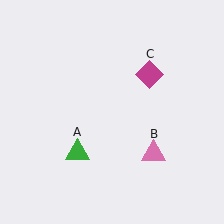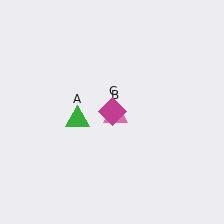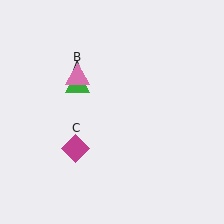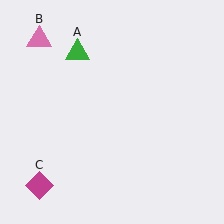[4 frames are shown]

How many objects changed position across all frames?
3 objects changed position: green triangle (object A), pink triangle (object B), magenta diamond (object C).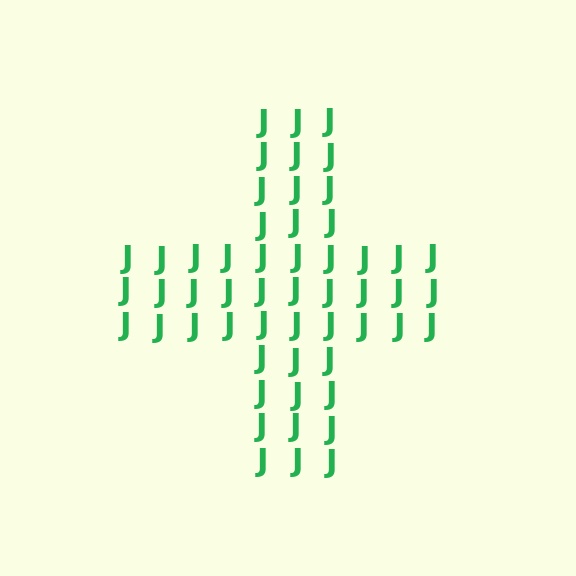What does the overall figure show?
The overall figure shows a cross.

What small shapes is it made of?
It is made of small letter J's.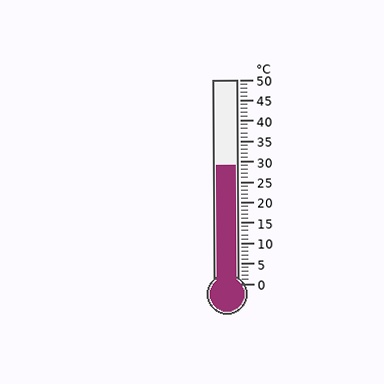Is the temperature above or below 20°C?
The temperature is above 20°C.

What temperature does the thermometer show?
The thermometer shows approximately 29°C.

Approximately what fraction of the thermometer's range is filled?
The thermometer is filled to approximately 60% of its range.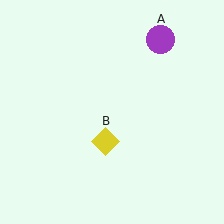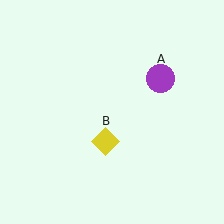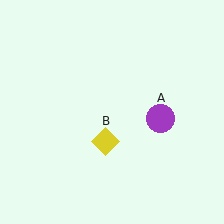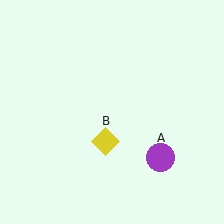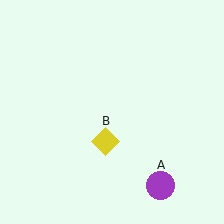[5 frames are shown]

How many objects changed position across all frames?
1 object changed position: purple circle (object A).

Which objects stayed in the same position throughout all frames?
Yellow diamond (object B) remained stationary.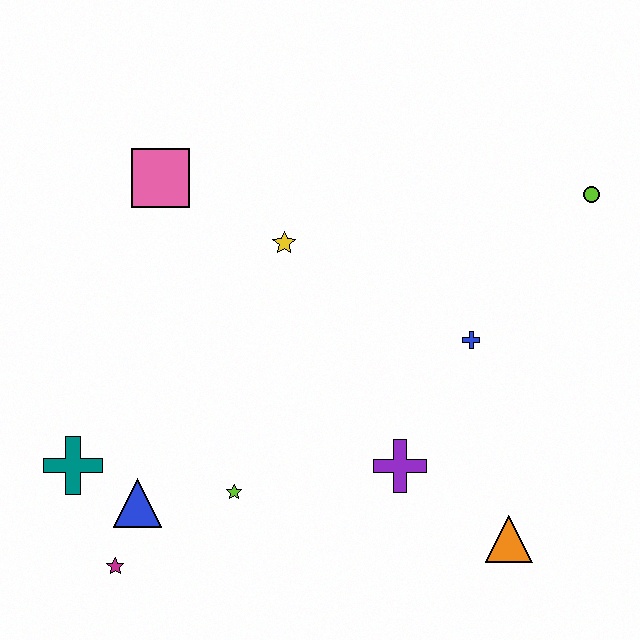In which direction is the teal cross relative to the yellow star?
The teal cross is below the yellow star.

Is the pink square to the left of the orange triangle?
Yes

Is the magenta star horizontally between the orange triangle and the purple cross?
No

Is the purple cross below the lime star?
No